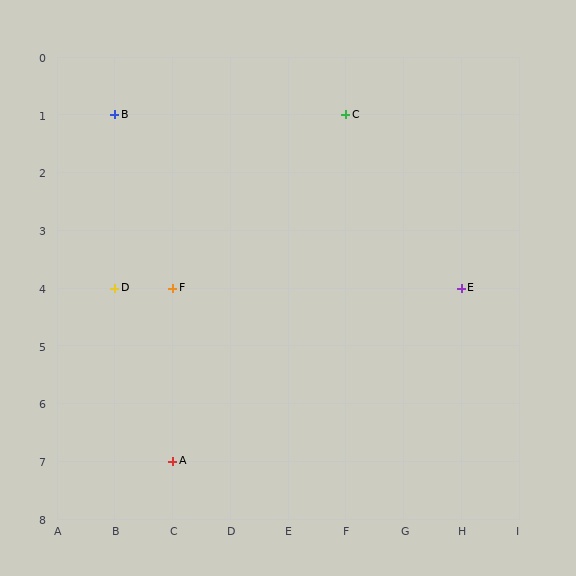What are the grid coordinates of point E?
Point E is at grid coordinates (H, 4).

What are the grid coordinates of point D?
Point D is at grid coordinates (B, 4).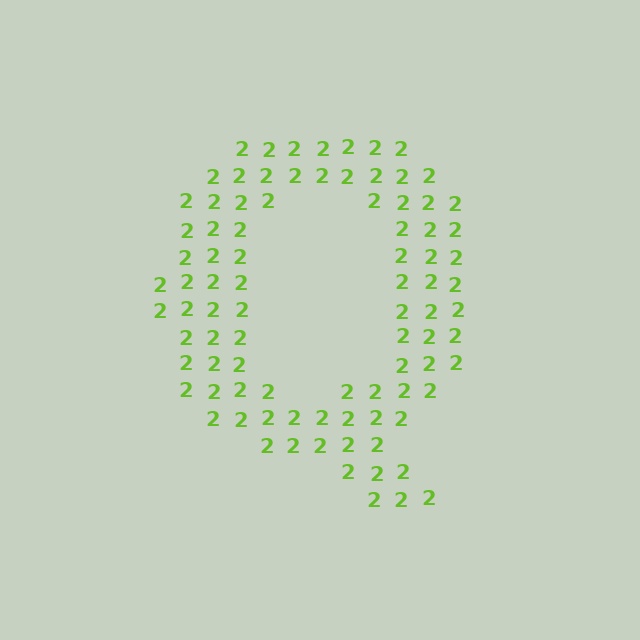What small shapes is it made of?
It is made of small digit 2's.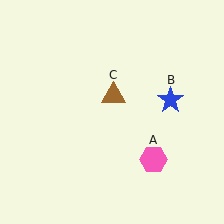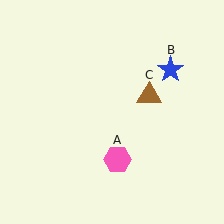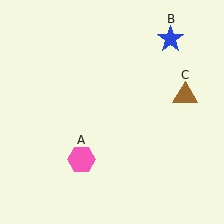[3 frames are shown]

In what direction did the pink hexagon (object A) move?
The pink hexagon (object A) moved left.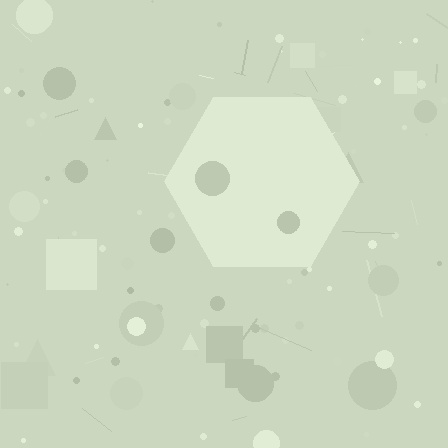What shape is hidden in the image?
A hexagon is hidden in the image.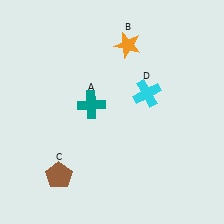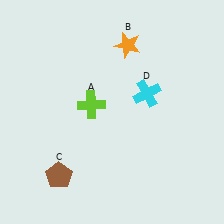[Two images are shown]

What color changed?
The cross (A) changed from teal in Image 1 to lime in Image 2.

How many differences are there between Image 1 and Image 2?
There is 1 difference between the two images.